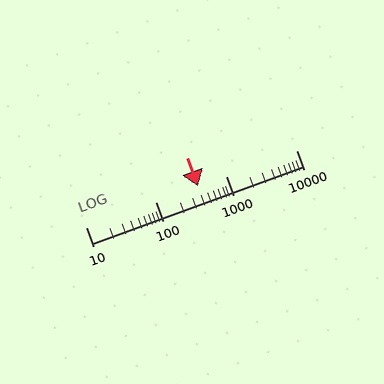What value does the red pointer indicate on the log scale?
The pointer indicates approximately 400.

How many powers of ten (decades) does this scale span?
The scale spans 3 decades, from 10 to 10000.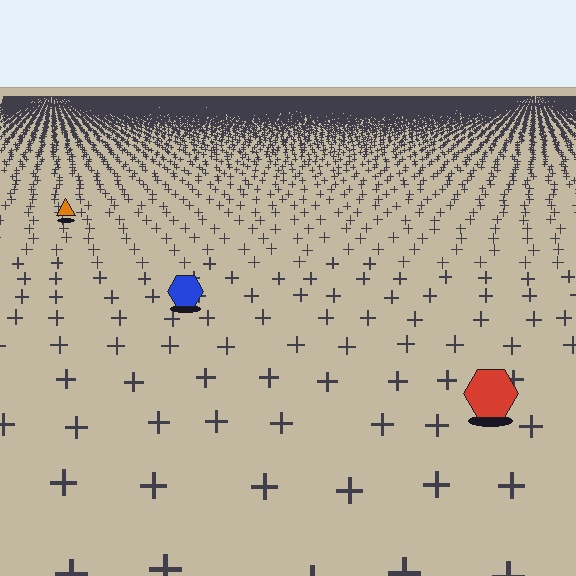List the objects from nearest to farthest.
From nearest to farthest: the red hexagon, the blue hexagon, the orange triangle.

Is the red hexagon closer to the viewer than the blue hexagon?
Yes. The red hexagon is closer — you can tell from the texture gradient: the ground texture is coarser near it.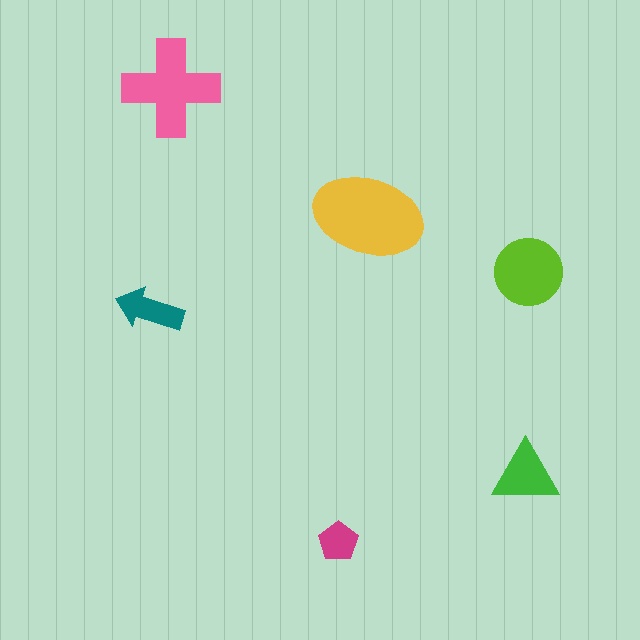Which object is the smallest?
The magenta pentagon.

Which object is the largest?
The yellow ellipse.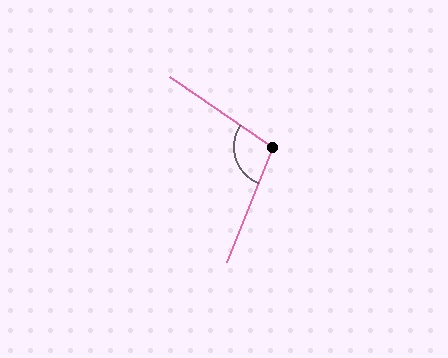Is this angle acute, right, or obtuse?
It is obtuse.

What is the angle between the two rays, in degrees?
Approximately 102 degrees.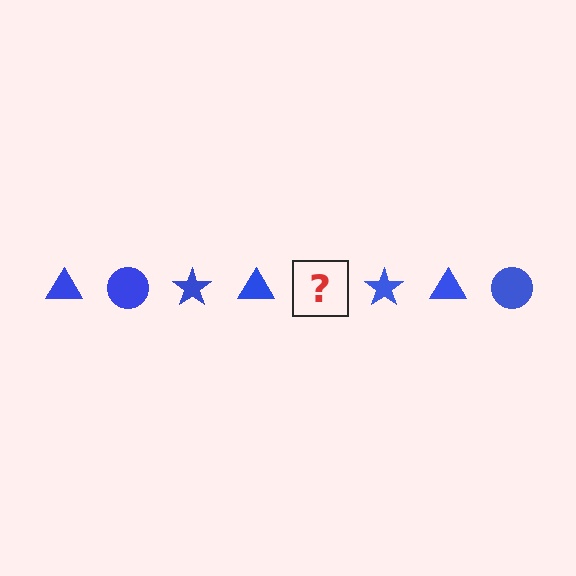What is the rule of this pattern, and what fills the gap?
The rule is that the pattern cycles through triangle, circle, star shapes in blue. The gap should be filled with a blue circle.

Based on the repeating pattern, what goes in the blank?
The blank should be a blue circle.